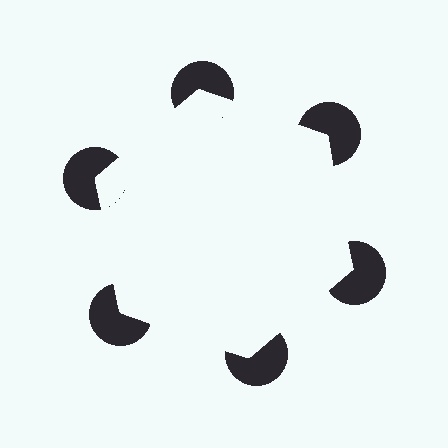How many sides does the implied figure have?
6 sides.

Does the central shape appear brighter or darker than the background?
It typically appears slightly brighter than the background, even though no actual brightness change is drawn.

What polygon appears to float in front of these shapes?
An illusory hexagon — its edges are inferred from the aligned wedge cuts in the pac-man discs, not physically drawn.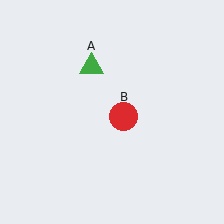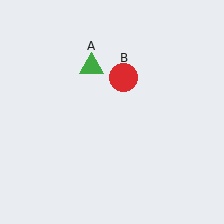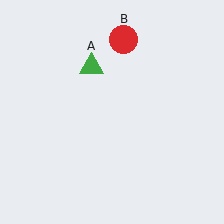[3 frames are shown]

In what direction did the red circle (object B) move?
The red circle (object B) moved up.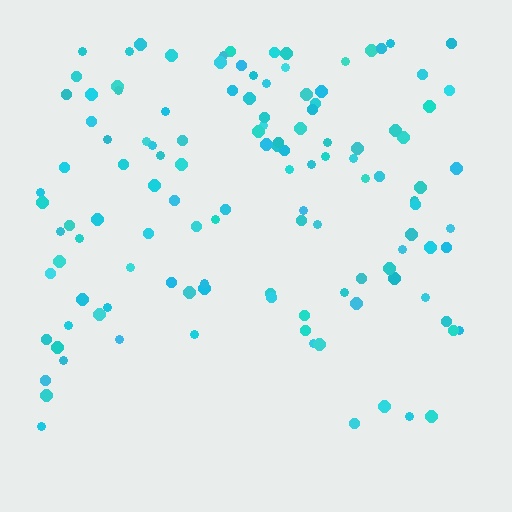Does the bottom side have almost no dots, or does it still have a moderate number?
Still a moderate number, just noticeably fewer than the top.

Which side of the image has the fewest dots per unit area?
The bottom.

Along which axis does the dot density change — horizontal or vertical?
Vertical.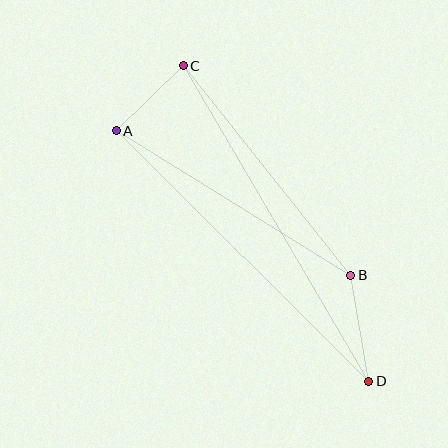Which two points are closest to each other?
Points A and C are closest to each other.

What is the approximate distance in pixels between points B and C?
The distance between B and C is approximately 268 pixels.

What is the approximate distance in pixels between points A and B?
The distance between A and B is approximately 275 pixels.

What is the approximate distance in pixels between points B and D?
The distance between B and D is approximately 107 pixels.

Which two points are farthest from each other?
Points C and D are farthest from each other.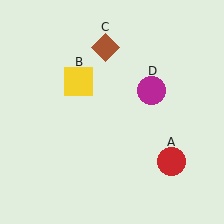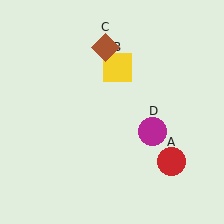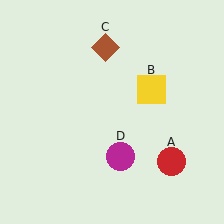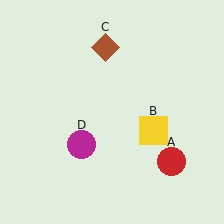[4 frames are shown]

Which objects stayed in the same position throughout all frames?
Red circle (object A) and brown diamond (object C) remained stationary.